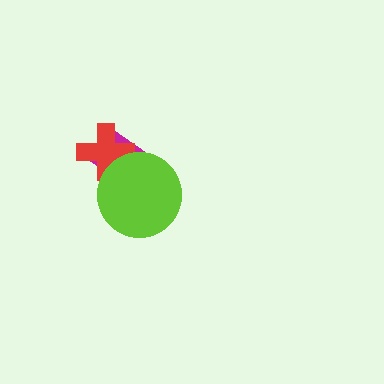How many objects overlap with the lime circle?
2 objects overlap with the lime circle.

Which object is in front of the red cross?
The lime circle is in front of the red cross.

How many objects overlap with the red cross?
2 objects overlap with the red cross.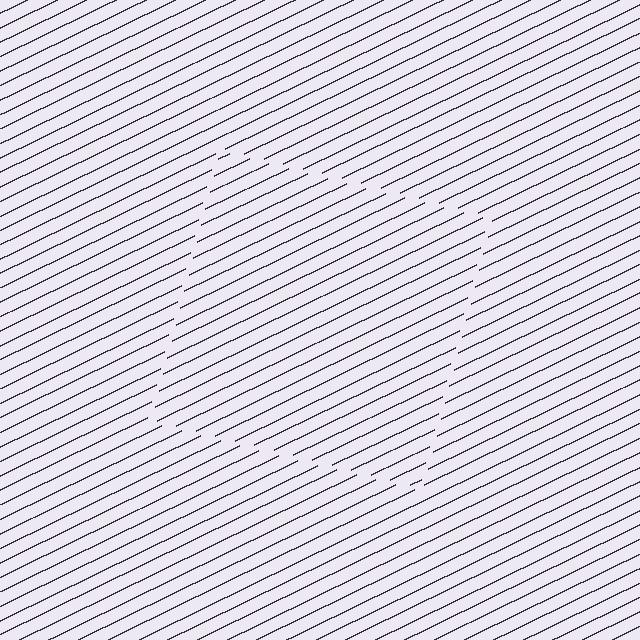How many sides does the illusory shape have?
4 sides — the line-ends trace a square.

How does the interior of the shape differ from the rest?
The interior of the shape contains the same grating, shifted by half a period — the contour is defined by the phase discontinuity where line-ends from the inner and outer gratings abut.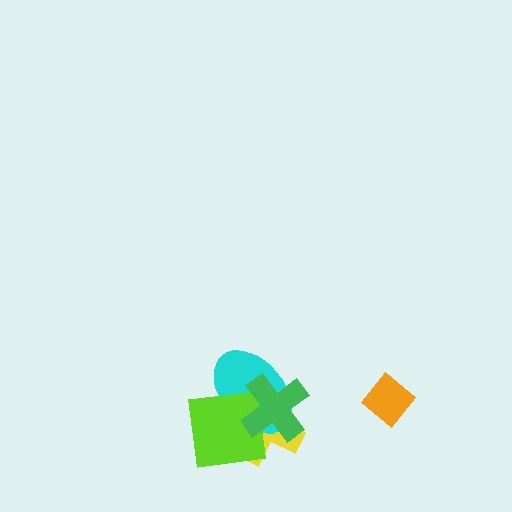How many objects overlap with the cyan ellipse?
3 objects overlap with the cyan ellipse.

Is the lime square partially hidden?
Yes, it is partially covered by another shape.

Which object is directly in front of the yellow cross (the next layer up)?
The cyan ellipse is directly in front of the yellow cross.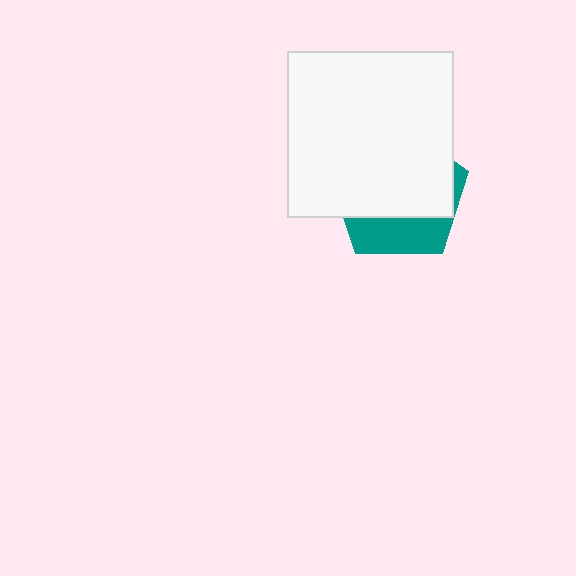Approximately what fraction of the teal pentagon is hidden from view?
Roughly 69% of the teal pentagon is hidden behind the white square.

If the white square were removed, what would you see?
You would see the complete teal pentagon.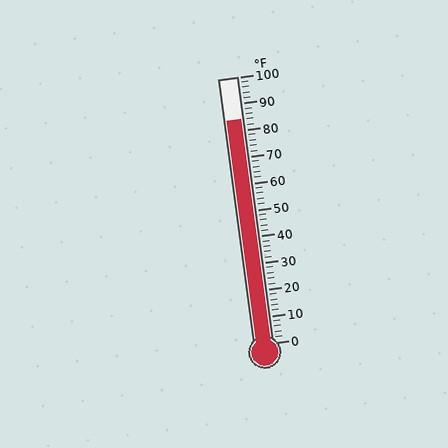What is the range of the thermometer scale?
The thermometer scale ranges from 0°F to 100°F.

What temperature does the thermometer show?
The thermometer shows approximately 84°F.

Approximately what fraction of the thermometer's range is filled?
The thermometer is filled to approximately 85% of its range.